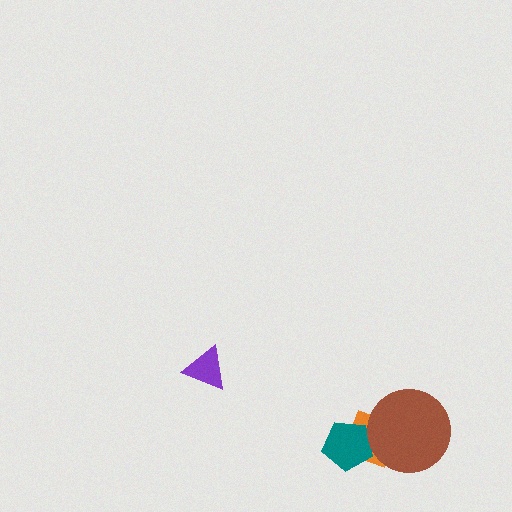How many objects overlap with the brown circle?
1 object overlaps with the brown circle.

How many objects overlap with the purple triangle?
0 objects overlap with the purple triangle.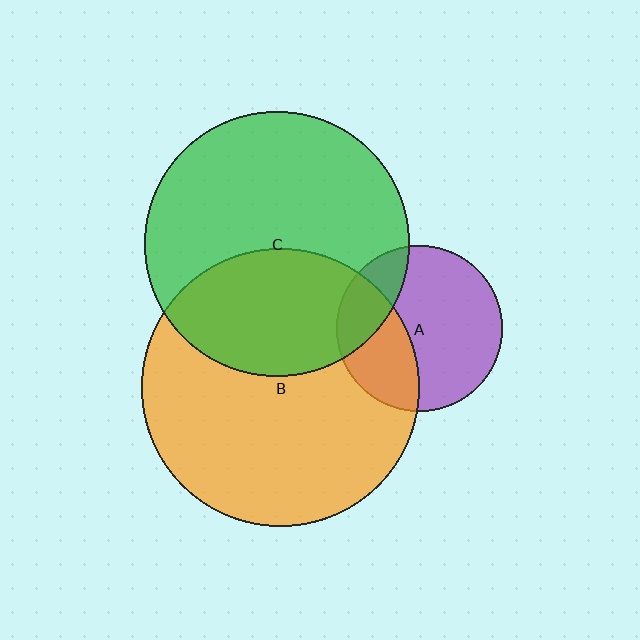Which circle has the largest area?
Circle B (orange).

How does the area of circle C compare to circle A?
Approximately 2.5 times.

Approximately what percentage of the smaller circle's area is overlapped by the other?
Approximately 35%.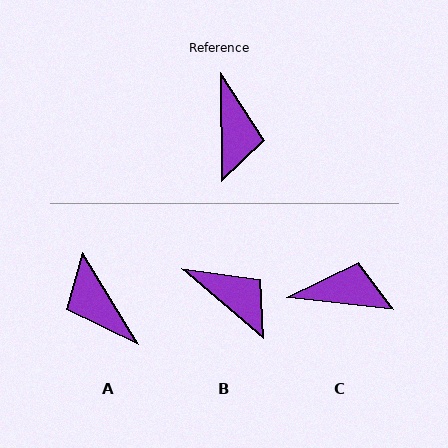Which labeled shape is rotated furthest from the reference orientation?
A, about 149 degrees away.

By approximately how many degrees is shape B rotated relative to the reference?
Approximately 49 degrees counter-clockwise.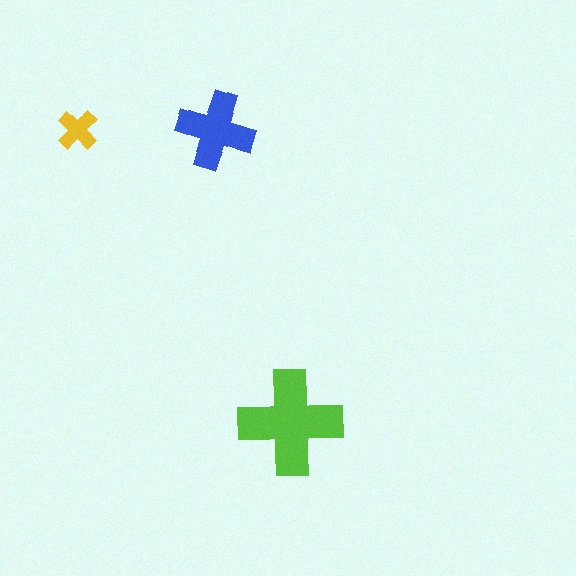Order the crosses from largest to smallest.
the lime one, the blue one, the yellow one.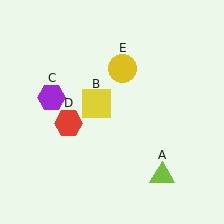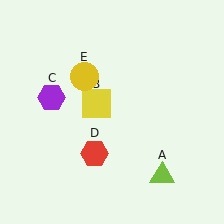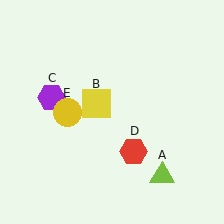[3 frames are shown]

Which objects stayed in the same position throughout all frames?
Lime triangle (object A) and yellow square (object B) and purple hexagon (object C) remained stationary.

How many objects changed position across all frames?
2 objects changed position: red hexagon (object D), yellow circle (object E).